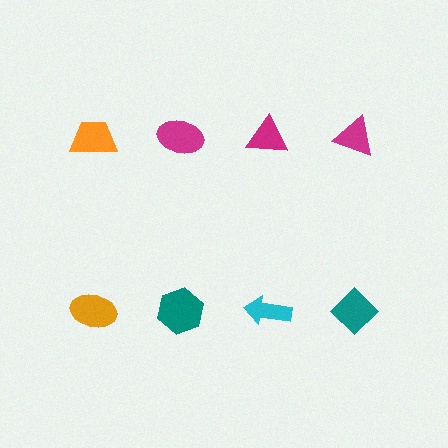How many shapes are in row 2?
4 shapes.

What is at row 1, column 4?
A magenta triangle.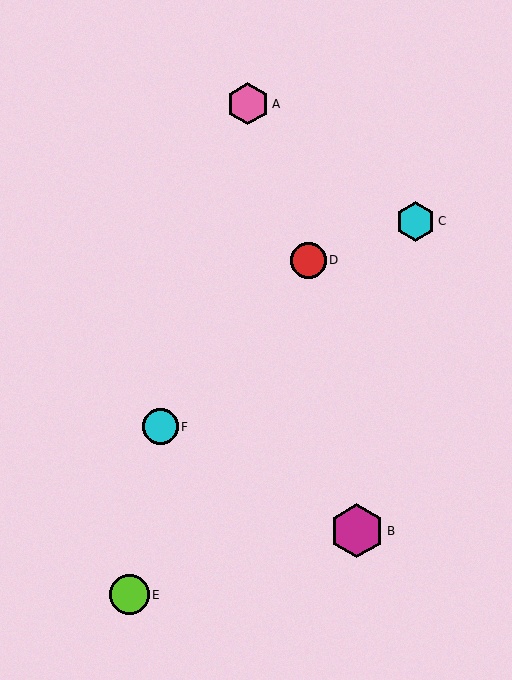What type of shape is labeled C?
Shape C is a cyan hexagon.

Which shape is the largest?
The magenta hexagon (labeled B) is the largest.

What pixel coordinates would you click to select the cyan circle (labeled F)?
Click at (160, 427) to select the cyan circle F.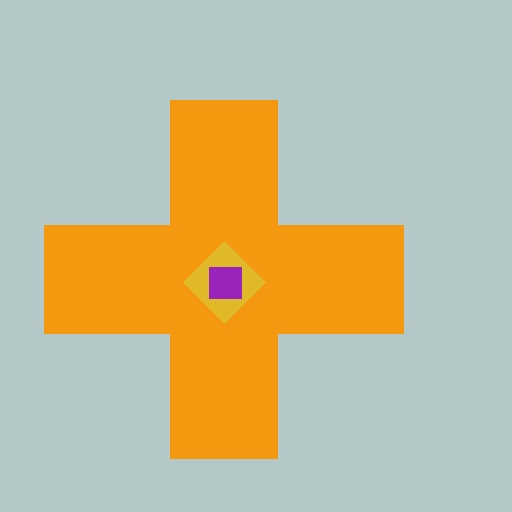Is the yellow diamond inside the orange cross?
Yes.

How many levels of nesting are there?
3.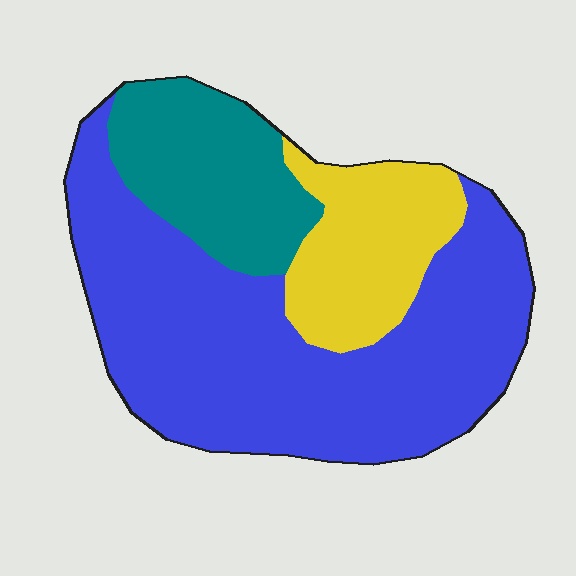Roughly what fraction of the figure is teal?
Teal takes up about one fifth (1/5) of the figure.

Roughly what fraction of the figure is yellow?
Yellow takes up between a sixth and a third of the figure.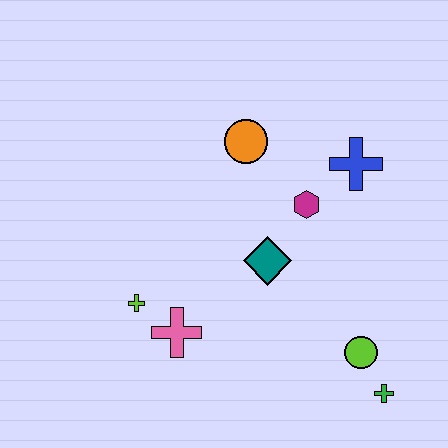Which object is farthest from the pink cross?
The blue cross is farthest from the pink cross.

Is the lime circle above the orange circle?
No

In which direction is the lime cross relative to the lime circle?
The lime cross is to the left of the lime circle.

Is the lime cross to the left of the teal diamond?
Yes